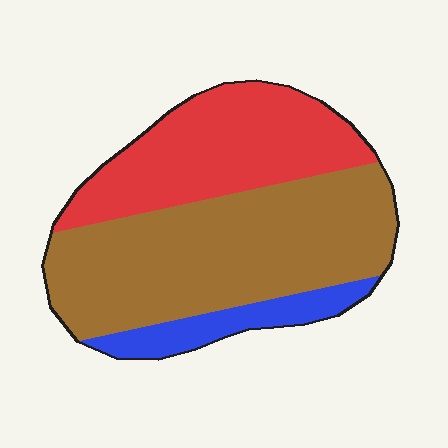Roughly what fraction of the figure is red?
Red covers 34% of the figure.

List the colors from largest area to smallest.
From largest to smallest: brown, red, blue.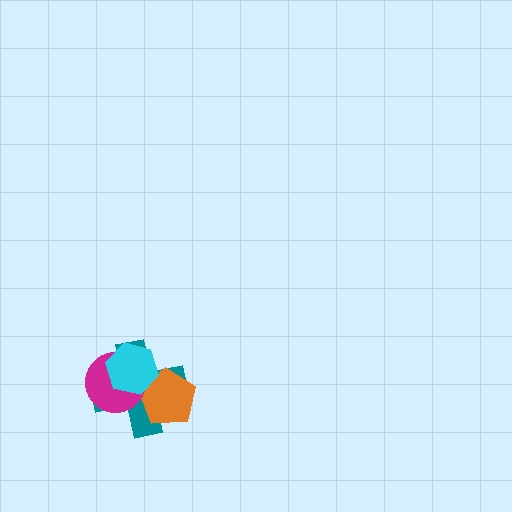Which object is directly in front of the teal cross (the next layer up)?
The orange pentagon is directly in front of the teal cross.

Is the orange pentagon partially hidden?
Yes, it is partially covered by another shape.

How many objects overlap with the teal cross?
3 objects overlap with the teal cross.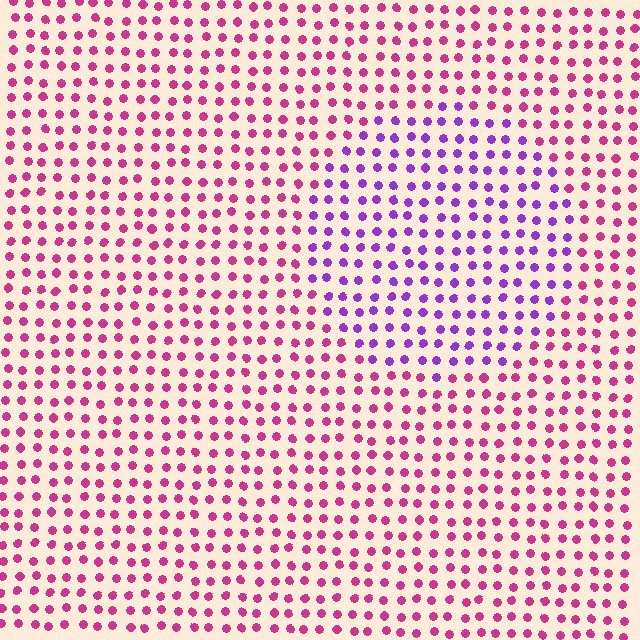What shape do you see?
I see a circle.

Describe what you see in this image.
The image is filled with small magenta elements in a uniform arrangement. A circle-shaped region is visible where the elements are tinted to a slightly different hue, forming a subtle color boundary.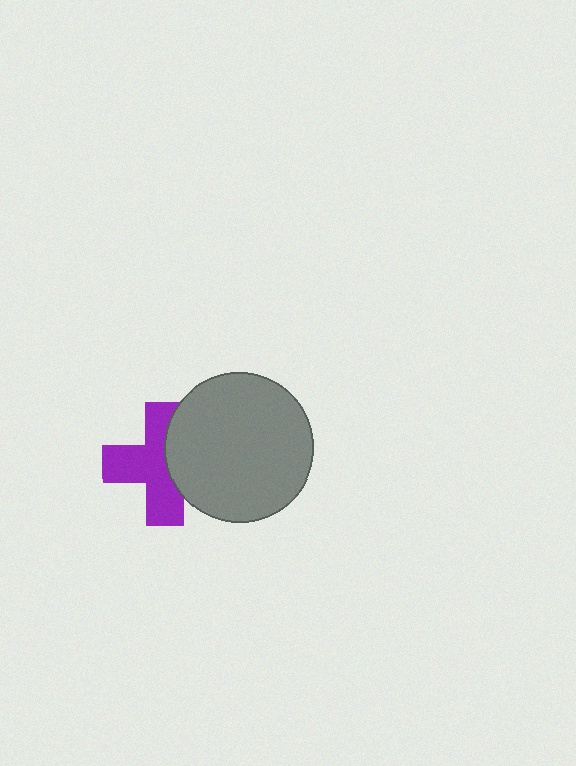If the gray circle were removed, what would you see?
You would see the complete purple cross.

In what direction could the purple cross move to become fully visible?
The purple cross could move left. That would shift it out from behind the gray circle entirely.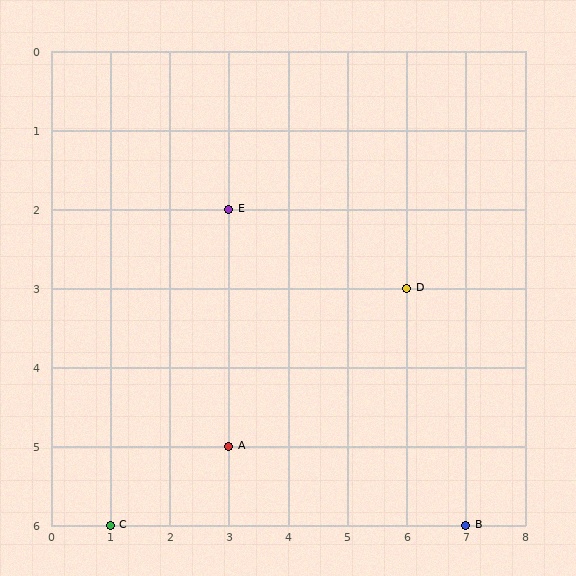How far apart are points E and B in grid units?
Points E and B are 4 columns and 4 rows apart (about 5.7 grid units diagonally).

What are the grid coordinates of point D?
Point D is at grid coordinates (6, 3).